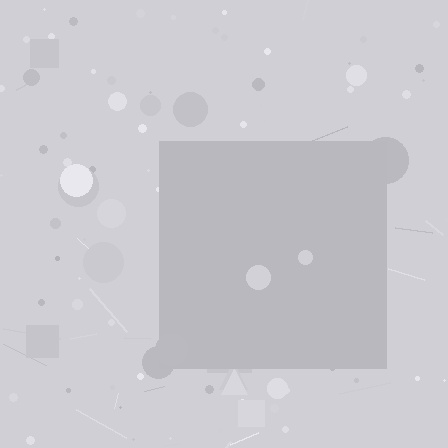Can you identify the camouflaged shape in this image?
The camouflaged shape is a square.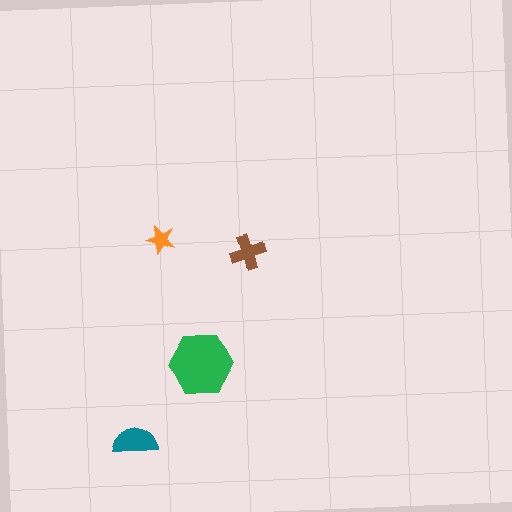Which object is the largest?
The green hexagon.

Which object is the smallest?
The orange star.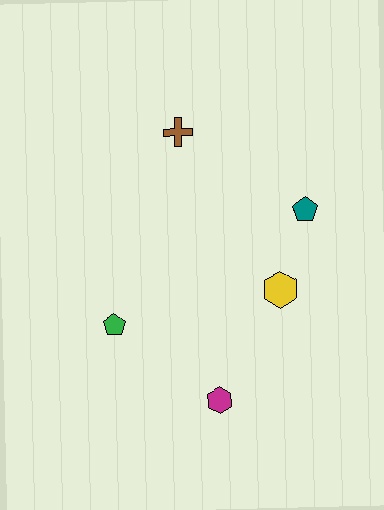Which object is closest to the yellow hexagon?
The teal pentagon is closest to the yellow hexagon.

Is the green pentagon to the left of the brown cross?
Yes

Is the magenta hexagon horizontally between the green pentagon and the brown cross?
No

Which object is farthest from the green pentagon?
The teal pentagon is farthest from the green pentagon.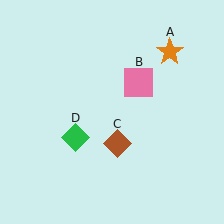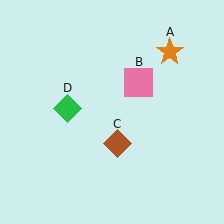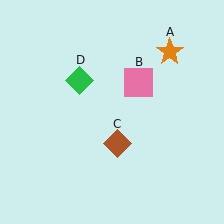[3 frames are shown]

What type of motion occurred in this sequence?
The green diamond (object D) rotated clockwise around the center of the scene.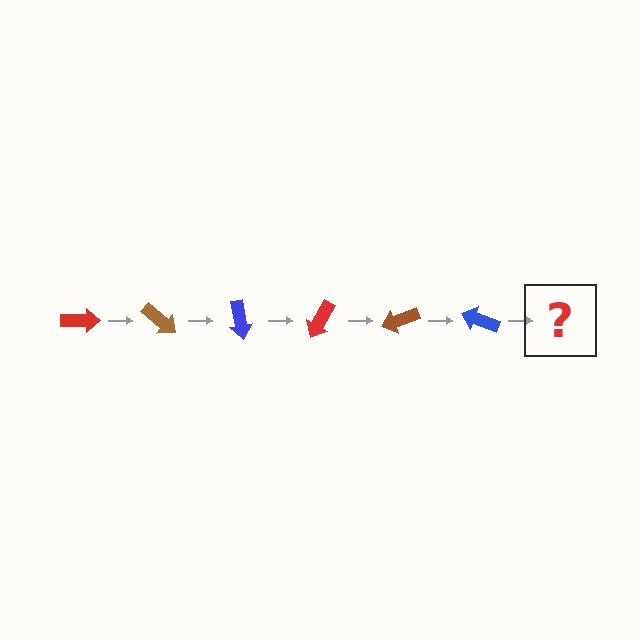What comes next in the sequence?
The next element should be a red arrow, rotated 240 degrees from the start.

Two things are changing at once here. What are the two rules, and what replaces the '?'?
The two rules are that it rotates 40 degrees each step and the color cycles through red, brown, and blue. The '?' should be a red arrow, rotated 240 degrees from the start.